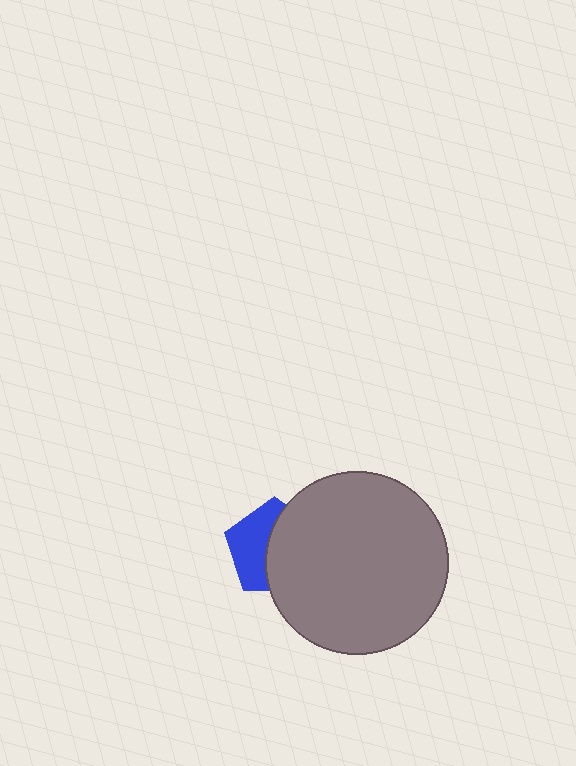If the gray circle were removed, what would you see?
You would see the complete blue pentagon.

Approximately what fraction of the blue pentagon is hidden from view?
Roughly 55% of the blue pentagon is hidden behind the gray circle.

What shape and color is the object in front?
The object in front is a gray circle.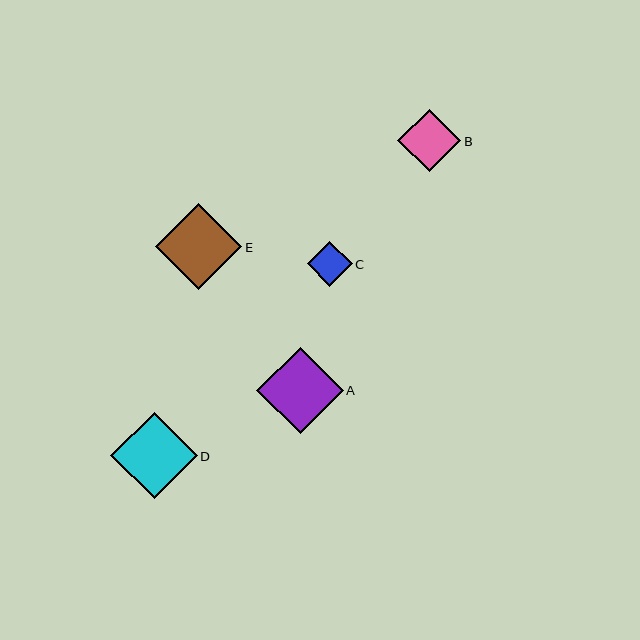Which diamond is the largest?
Diamond A is the largest with a size of approximately 87 pixels.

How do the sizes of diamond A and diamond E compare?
Diamond A and diamond E are approximately the same size.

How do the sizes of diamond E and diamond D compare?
Diamond E and diamond D are approximately the same size.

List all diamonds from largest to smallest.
From largest to smallest: A, E, D, B, C.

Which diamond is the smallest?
Diamond C is the smallest with a size of approximately 45 pixels.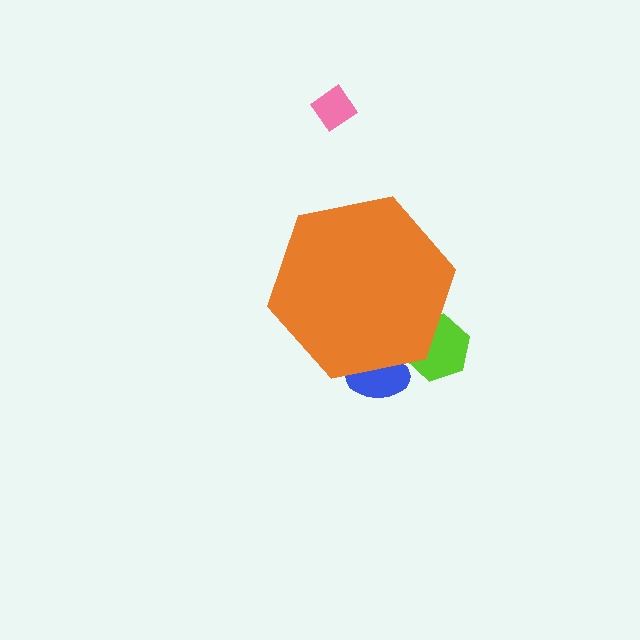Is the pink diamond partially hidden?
No, the pink diamond is fully visible.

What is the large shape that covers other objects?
An orange hexagon.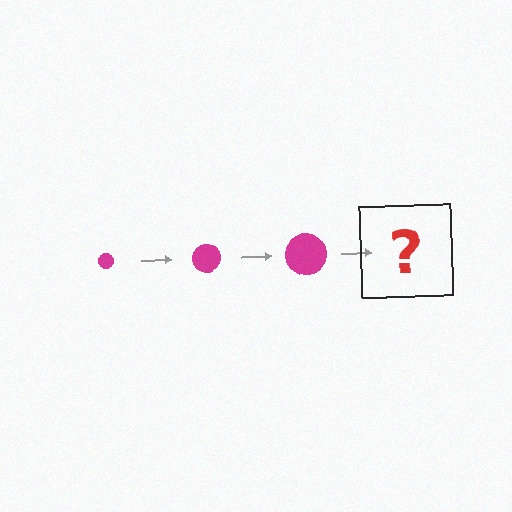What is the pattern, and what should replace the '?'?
The pattern is that the circle gets progressively larger each step. The '?' should be a magenta circle, larger than the previous one.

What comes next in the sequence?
The next element should be a magenta circle, larger than the previous one.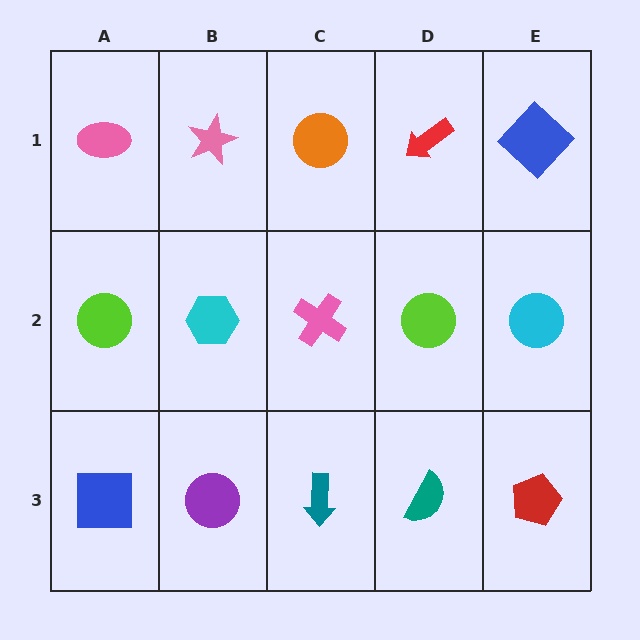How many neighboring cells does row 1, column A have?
2.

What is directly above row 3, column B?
A cyan hexagon.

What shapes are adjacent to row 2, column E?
A blue diamond (row 1, column E), a red pentagon (row 3, column E), a lime circle (row 2, column D).